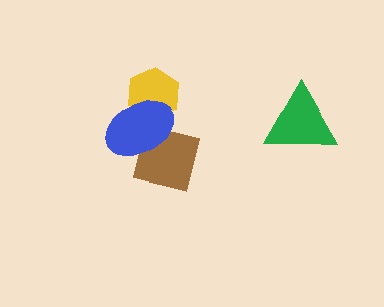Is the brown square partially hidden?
Yes, it is partially covered by another shape.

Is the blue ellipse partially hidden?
No, no other shape covers it.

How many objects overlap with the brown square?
1 object overlaps with the brown square.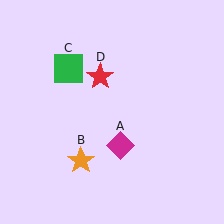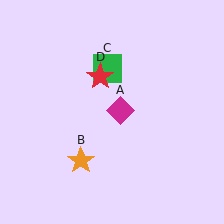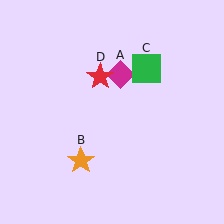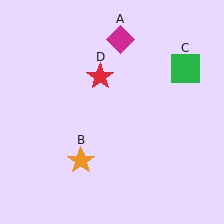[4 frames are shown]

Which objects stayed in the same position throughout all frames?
Orange star (object B) and red star (object D) remained stationary.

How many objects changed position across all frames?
2 objects changed position: magenta diamond (object A), green square (object C).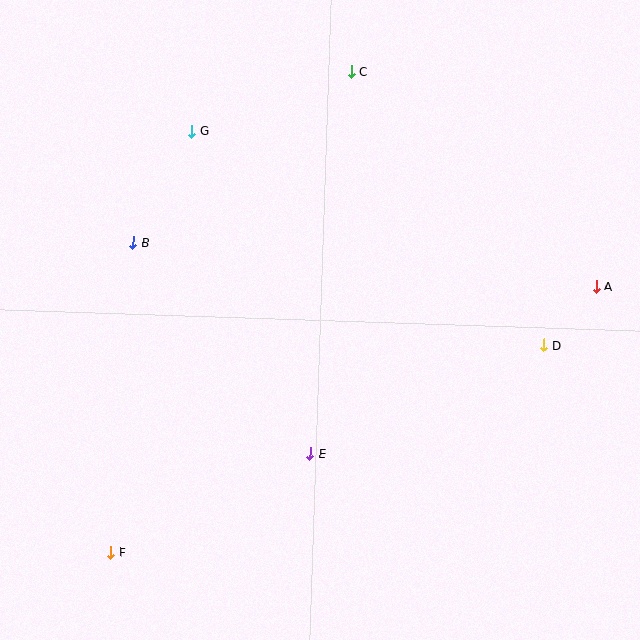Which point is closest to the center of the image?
Point E at (310, 454) is closest to the center.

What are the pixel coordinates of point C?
Point C is at (351, 71).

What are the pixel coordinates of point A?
Point A is at (596, 287).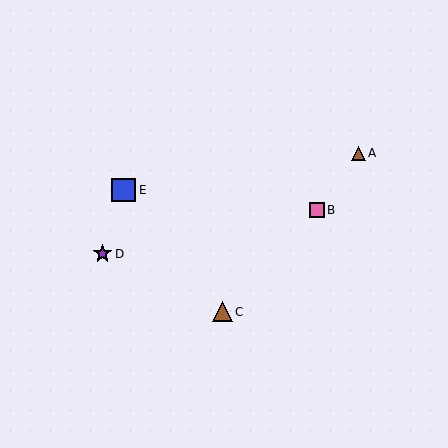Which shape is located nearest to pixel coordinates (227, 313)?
The brown triangle (labeled C) at (222, 312) is nearest to that location.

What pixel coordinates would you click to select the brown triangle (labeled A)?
Click at (359, 153) to select the brown triangle A.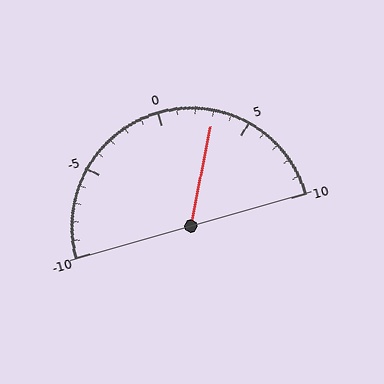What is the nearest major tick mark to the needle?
The nearest major tick mark is 5.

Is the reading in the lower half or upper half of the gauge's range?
The reading is in the upper half of the range (-10 to 10).